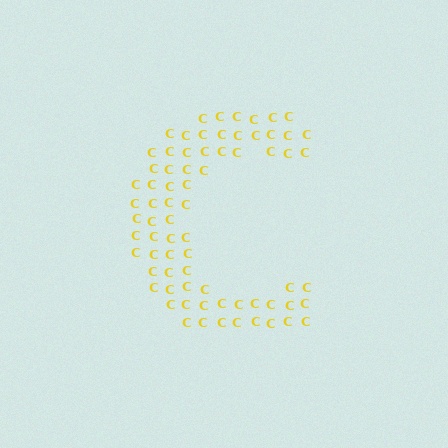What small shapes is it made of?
It is made of small letter C's.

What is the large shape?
The large shape is the letter C.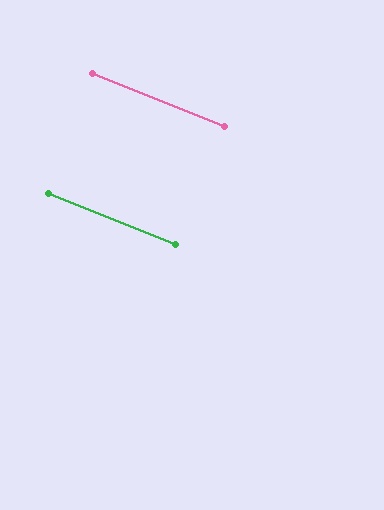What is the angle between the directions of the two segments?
Approximately 0 degrees.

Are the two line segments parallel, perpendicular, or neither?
Parallel — their directions differ by only 0.3°.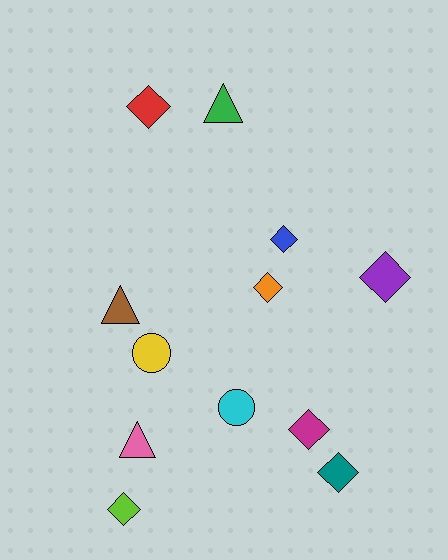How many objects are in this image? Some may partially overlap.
There are 12 objects.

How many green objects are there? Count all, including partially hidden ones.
There is 1 green object.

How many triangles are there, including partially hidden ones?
There are 3 triangles.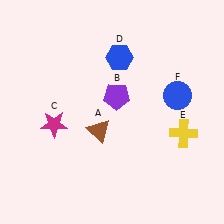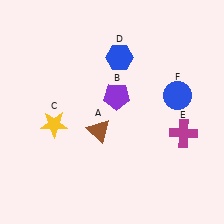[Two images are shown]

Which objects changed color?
C changed from magenta to yellow. E changed from yellow to magenta.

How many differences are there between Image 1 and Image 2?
There are 2 differences between the two images.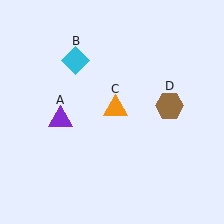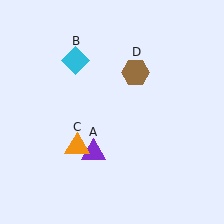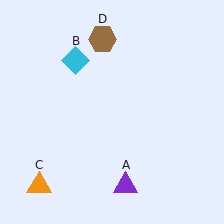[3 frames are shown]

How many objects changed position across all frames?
3 objects changed position: purple triangle (object A), orange triangle (object C), brown hexagon (object D).